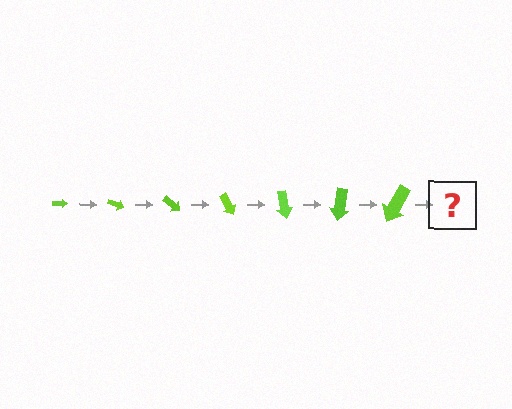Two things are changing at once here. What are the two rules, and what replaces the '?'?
The two rules are that the arrow grows larger each step and it rotates 20 degrees each step. The '?' should be an arrow, larger than the previous one and rotated 140 degrees from the start.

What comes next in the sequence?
The next element should be an arrow, larger than the previous one and rotated 140 degrees from the start.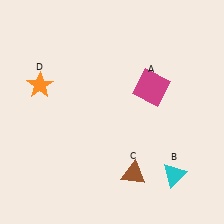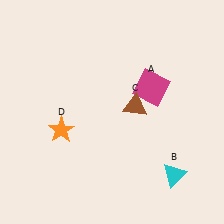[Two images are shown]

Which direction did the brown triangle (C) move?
The brown triangle (C) moved up.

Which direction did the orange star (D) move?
The orange star (D) moved down.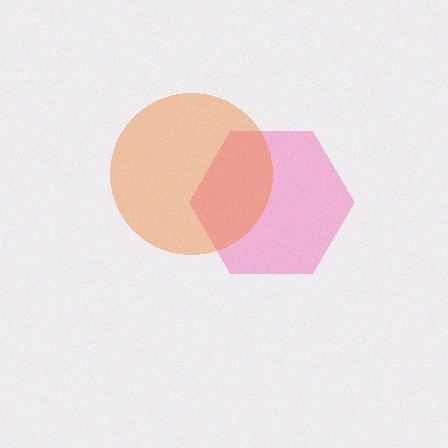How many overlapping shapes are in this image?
There are 2 overlapping shapes in the image.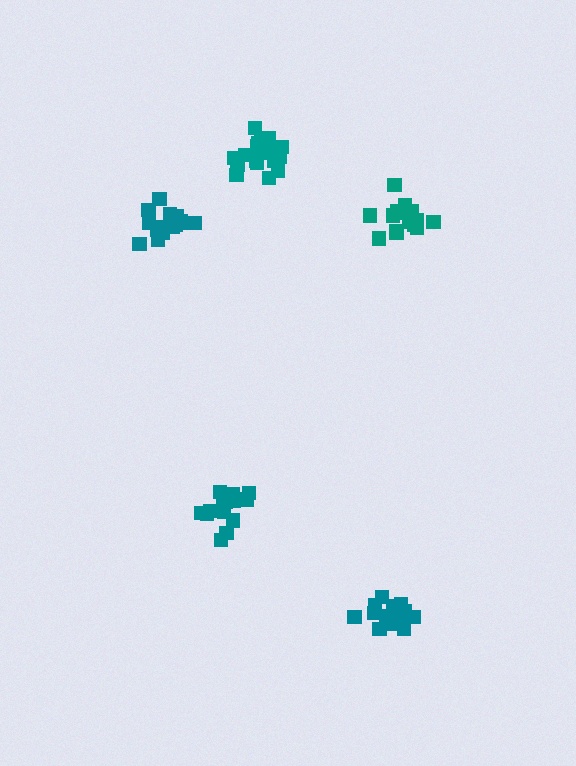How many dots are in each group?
Group 1: 15 dots, Group 2: 14 dots, Group 3: 15 dots, Group 4: 17 dots, Group 5: 20 dots (81 total).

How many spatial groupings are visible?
There are 5 spatial groupings.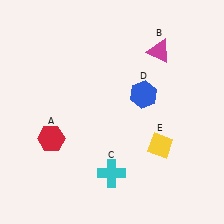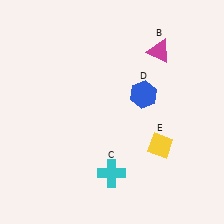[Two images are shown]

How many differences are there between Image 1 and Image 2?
There is 1 difference between the two images.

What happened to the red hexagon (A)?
The red hexagon (A) was removed in Image 2. It was in the bottom-left area of Image 1.